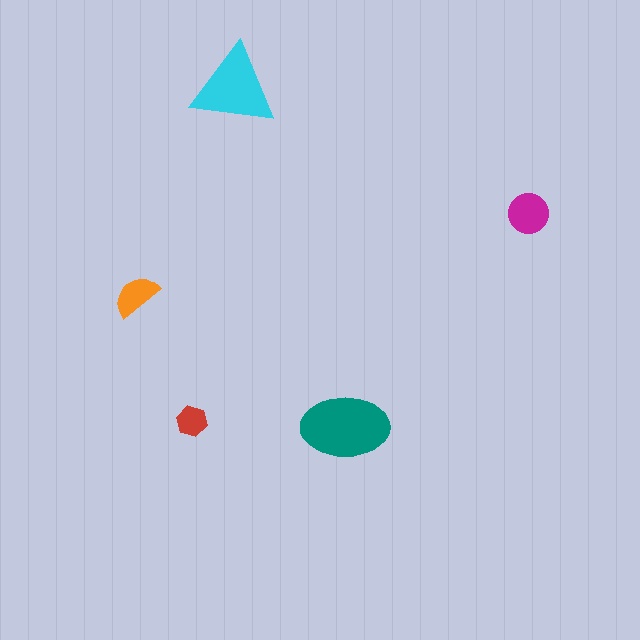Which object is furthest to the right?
The magenta circle is rightmost.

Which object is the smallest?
The red hexagon.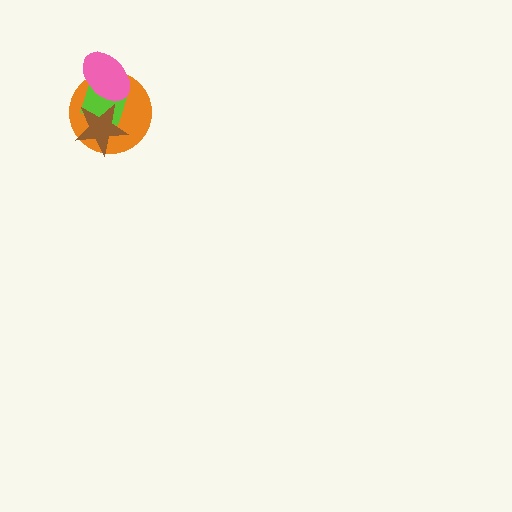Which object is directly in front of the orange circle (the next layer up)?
The lime diamond is directly in front of the orange circle.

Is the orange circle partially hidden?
Yes, it is partially covered by another shape.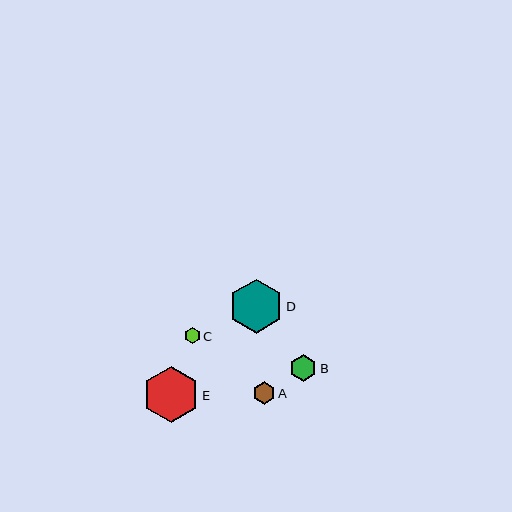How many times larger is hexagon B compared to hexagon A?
Hexagon B is approximately 1.2 times the size of hexagon A.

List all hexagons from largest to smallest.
From largest to smallest: E, D, B, A, C.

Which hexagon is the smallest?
Hexagon C is the smallest with a size of approximately 16 pixels.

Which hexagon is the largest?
Hexagon E is the largest with a size of approximately 56 pixels.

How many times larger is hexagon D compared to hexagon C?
Hexagon D is approximately 3.5 times the size of hexagon C.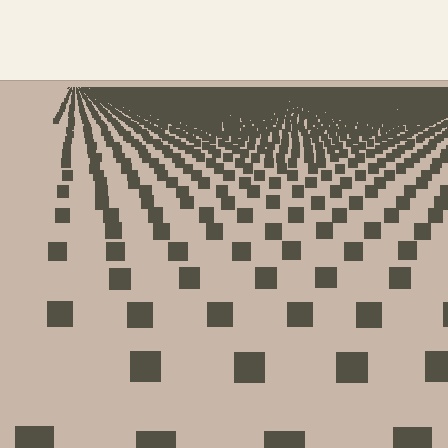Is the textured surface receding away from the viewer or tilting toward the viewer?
The surface is receding away from the viewer. Texture elements get smaller and denser toward the top.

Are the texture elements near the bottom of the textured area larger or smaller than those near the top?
Larger. Near the bottom, elements are closer to the viewer and appear at a bigger on-screen size.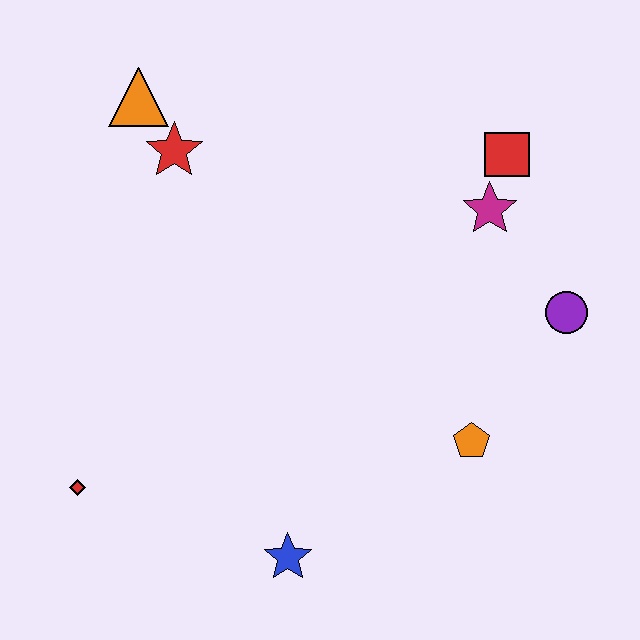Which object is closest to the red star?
The orange triangle is closest to the red star.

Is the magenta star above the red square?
No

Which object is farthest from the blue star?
The orange triangle is farthest from the blue star.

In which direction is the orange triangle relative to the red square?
The orange triangle is to the left of the red square.